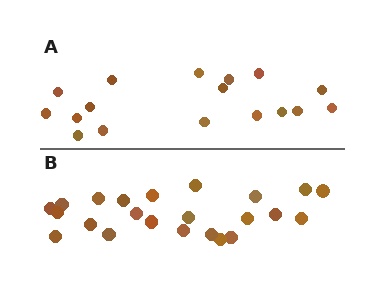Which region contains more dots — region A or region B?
Region B (the bottom region) has more dots.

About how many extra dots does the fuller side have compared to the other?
Region B has about 6 more dots than region A.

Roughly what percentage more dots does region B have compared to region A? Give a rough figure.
About 35% more.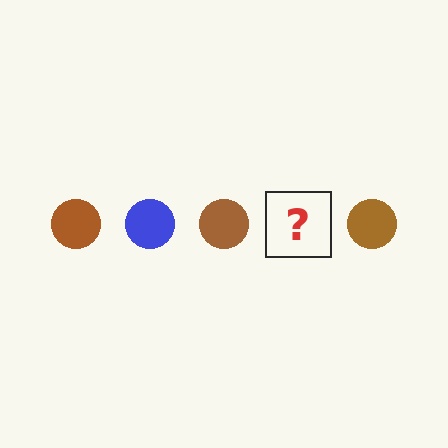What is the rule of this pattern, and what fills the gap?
The rule is that the pattern cycles through brown, blue circles. The gap should be filled with a blue circle.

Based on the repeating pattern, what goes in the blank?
The blank should be a blue circle.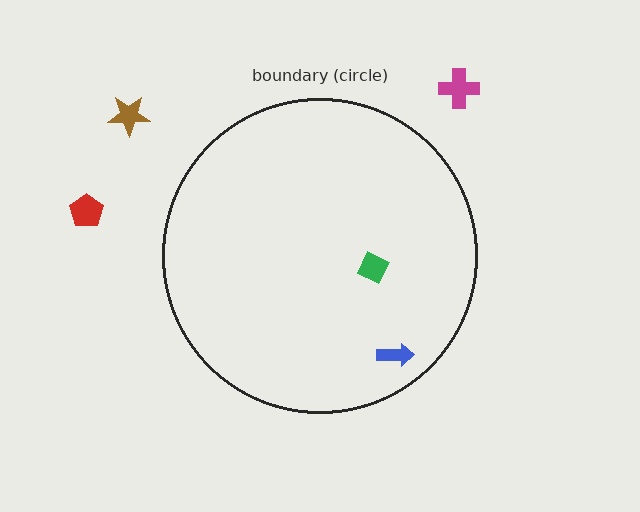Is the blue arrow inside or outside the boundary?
Inside.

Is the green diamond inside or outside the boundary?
Inside.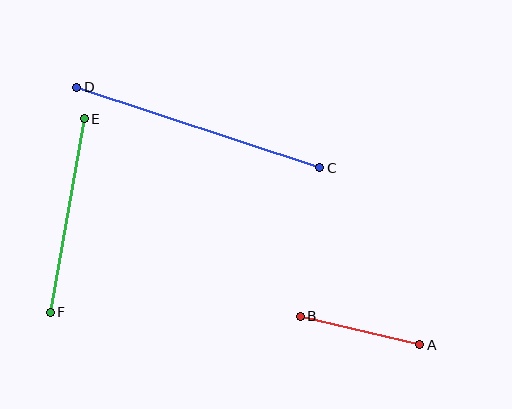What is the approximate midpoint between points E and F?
The midpoint is at approximately (67, 215) pixels.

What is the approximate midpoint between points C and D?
The midpoint is at approximately (198, 128) pixels.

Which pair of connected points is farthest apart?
Points C and D are farthest apart.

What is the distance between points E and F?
The distance is approximately 196 pixels.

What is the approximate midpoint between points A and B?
The midpoint is at approximately (360, 330) pixels.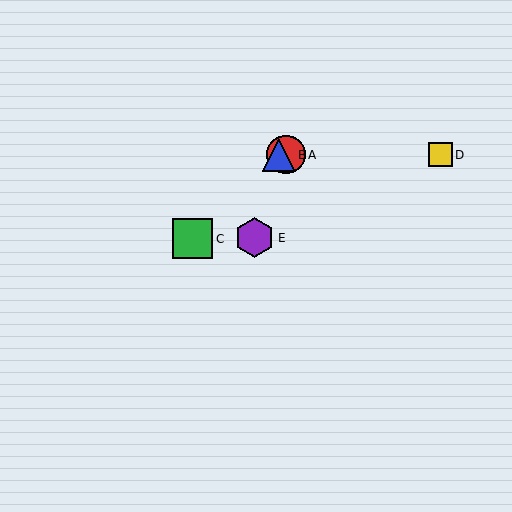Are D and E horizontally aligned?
No, D is at y≈155 and E is at y≈238.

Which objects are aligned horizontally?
Objects A, B, D are aligned horizontally.